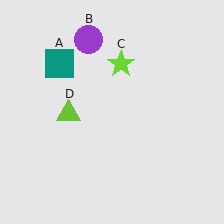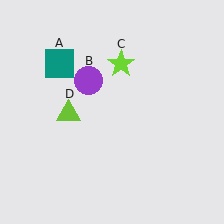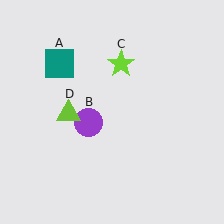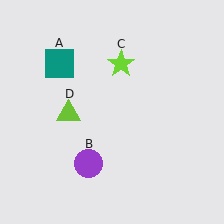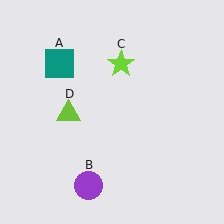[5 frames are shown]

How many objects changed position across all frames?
1 object changed position: purple circle (object B).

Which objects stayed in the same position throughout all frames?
Teal square (object A) and lime star (object C) and lime triangle (object D) remained stationary.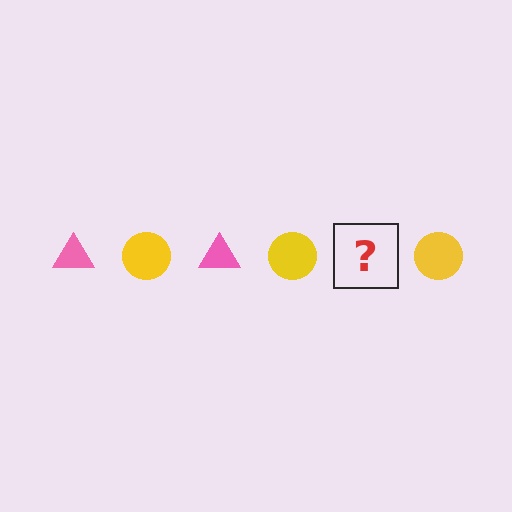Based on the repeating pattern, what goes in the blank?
The blank should be a pink triangle.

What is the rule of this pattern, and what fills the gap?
The rule is that the pattern alternates between pink triangle and yellow circle. The gap should be filled with a pink triangle.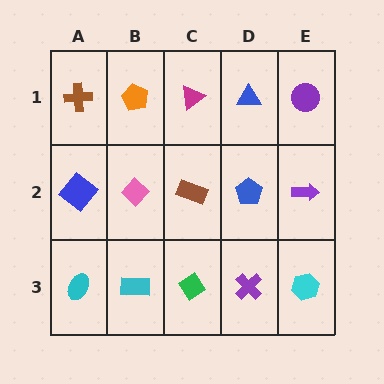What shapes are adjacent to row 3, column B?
A pink diamond (row 2, column B), a cyan ellipse (row 3, column A), a green diamond (row 3, column C).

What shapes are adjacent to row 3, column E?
A purple arrow (row 2, column E), a purple cross (row 3, column D).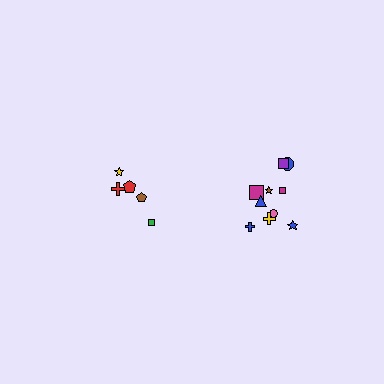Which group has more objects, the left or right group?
The right group.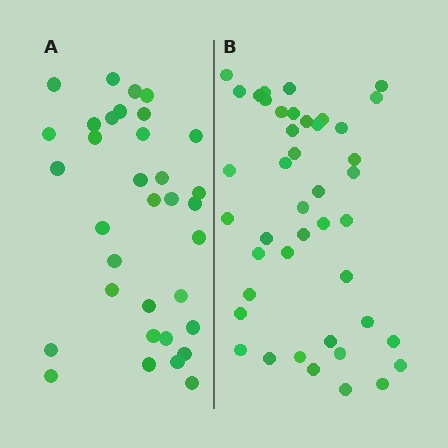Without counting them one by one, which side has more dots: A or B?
Region B (the right region) has more dots.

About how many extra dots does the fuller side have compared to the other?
Region B has roughly 8 or so more dots than region A.